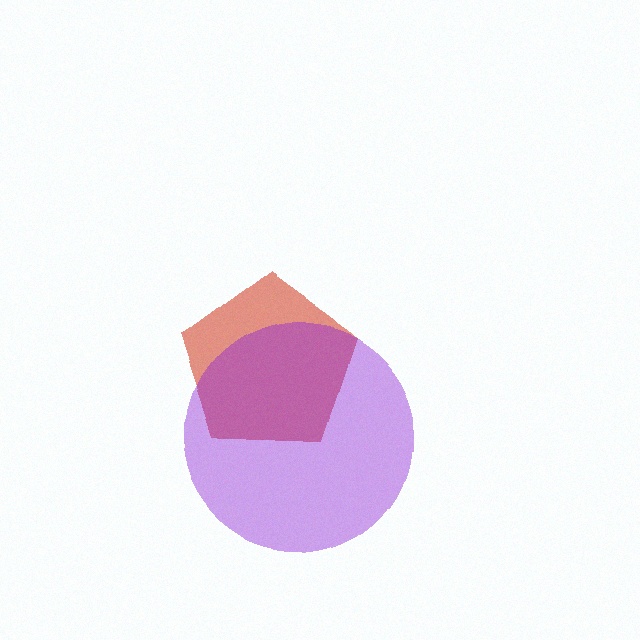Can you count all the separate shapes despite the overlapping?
Yes, there are 2 separate shapes.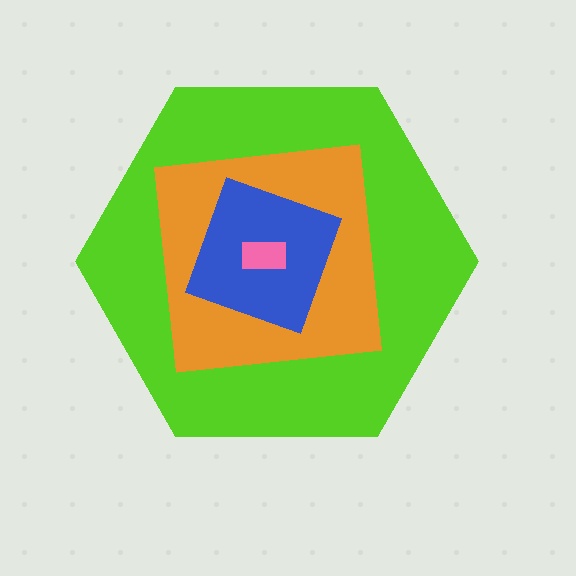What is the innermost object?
The pink rectangle.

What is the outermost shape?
The lime hexagon.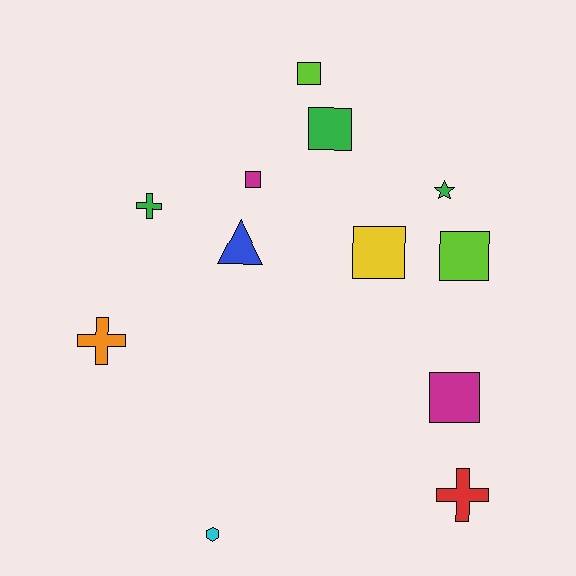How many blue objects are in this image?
There is 1 blue object.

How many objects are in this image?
There are 12 objects.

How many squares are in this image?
There are 6 squares.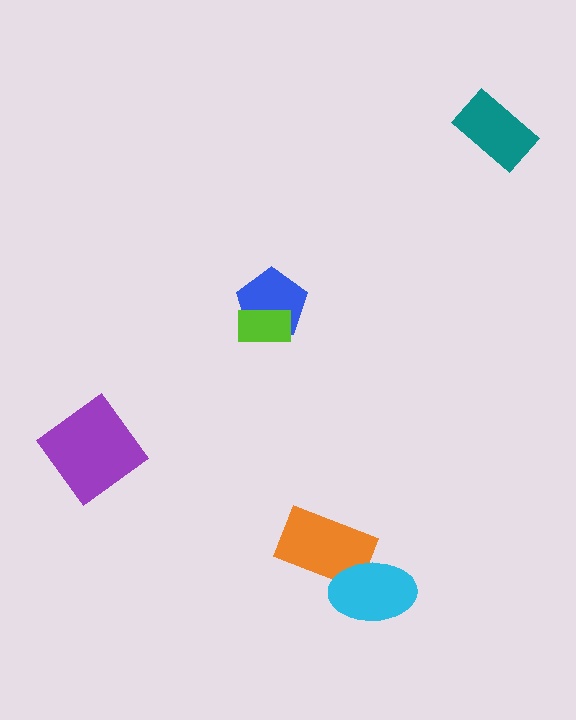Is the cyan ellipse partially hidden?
No, no other shape covers it.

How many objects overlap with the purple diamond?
0 objects overlap with the purple diamond.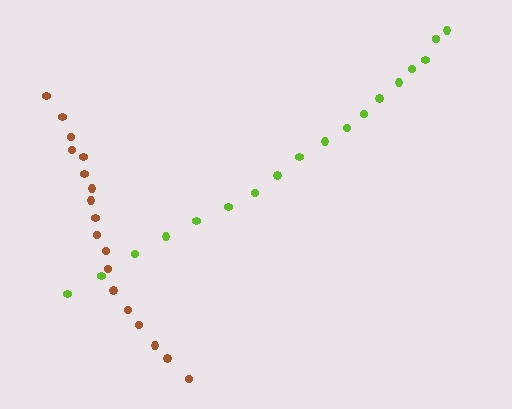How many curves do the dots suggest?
There are 2 distinct paths.